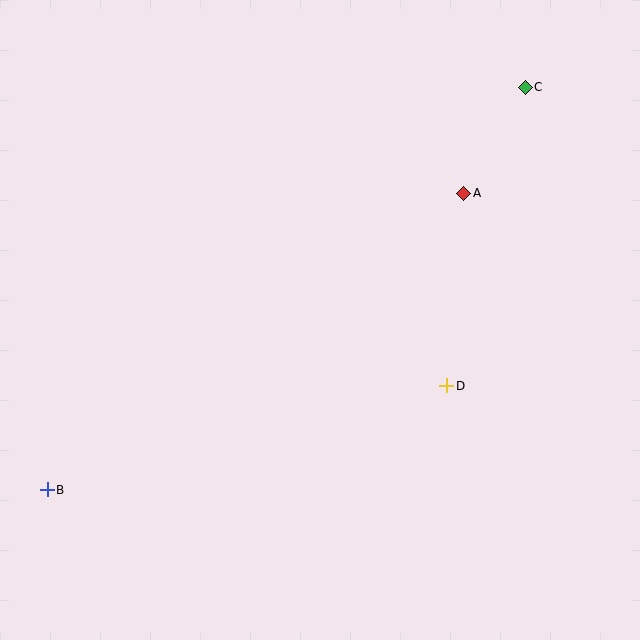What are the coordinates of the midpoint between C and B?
The midpoint between C and B is at (286, 289).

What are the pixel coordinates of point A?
Point A is at (464, 193).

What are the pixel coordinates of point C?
Point C is at (525, 87).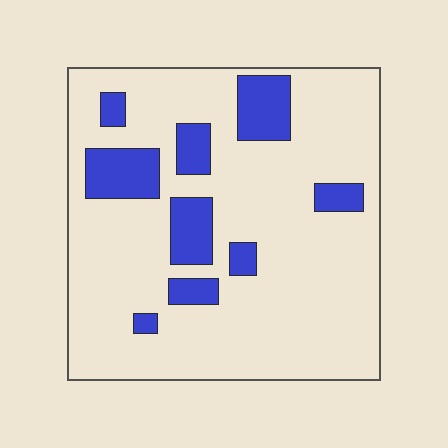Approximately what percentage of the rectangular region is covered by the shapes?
Approximately 20%.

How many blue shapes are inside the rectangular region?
9.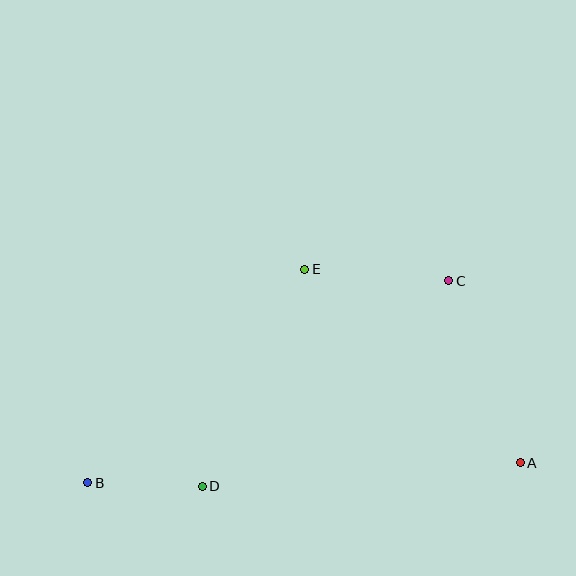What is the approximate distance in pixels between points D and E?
The distance between D and E is approximately 240 pixels.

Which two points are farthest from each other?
Points A and B are farthest from each other.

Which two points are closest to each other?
Points B and D are closest to each other.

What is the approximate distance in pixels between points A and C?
The distance between A and C is approximately 196 pixels.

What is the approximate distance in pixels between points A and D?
The distance between A and D is approximately 319 pixels.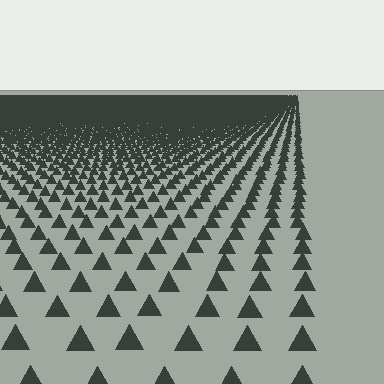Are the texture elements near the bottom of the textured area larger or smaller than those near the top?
Larger. Near the bottom, elements are closer to the viewer and appear at a bigger on-screen size.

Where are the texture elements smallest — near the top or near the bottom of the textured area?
Near the top.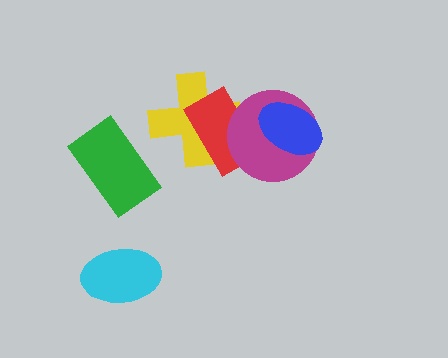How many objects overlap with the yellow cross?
2 objects overlap with the yellow cross.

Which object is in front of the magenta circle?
The blue ellipse is in front of the magenta circle.